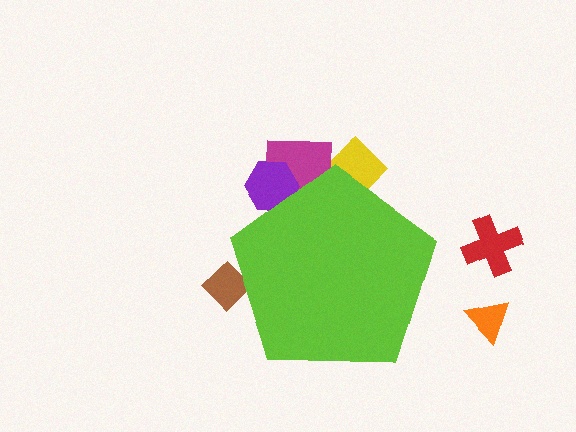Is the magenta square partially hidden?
Yes, the magenta square is partially hidden behind the lime pentagon.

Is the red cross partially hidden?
No, the red cross is fully visible.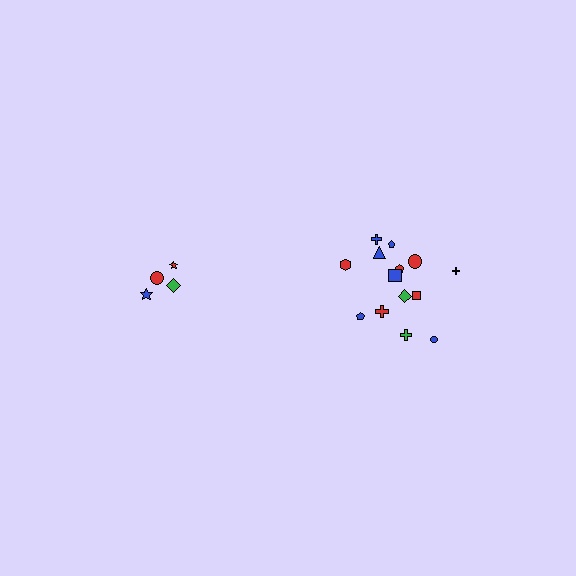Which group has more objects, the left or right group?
The right group.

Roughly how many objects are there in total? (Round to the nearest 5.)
Roughly 20 objects in total.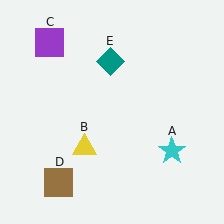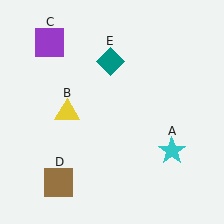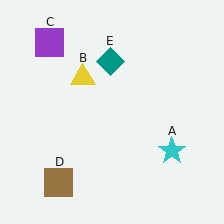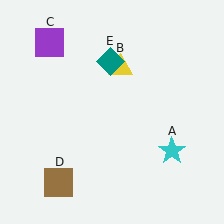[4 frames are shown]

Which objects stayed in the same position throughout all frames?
Cyan star (object A) and purple square (object C) and brown square (object D) and teal diamond (object E) remained stationary.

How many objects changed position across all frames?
1 object changed position: yellow triangle (object B).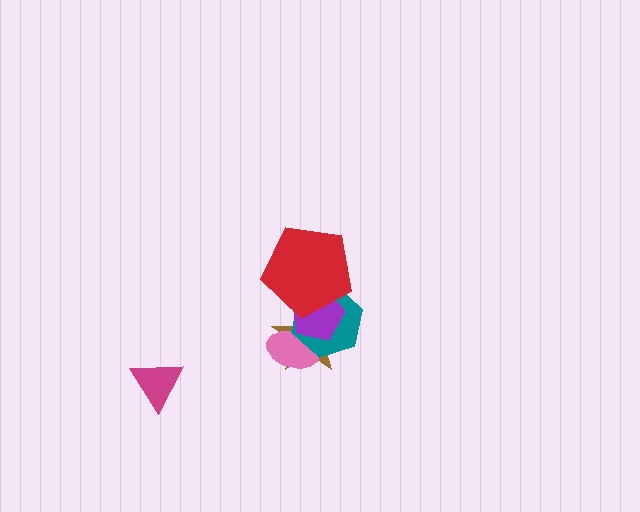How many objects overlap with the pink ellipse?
3 objects overlap with the pink ellipse.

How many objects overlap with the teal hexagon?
4 objects overlap with the teal hexagon.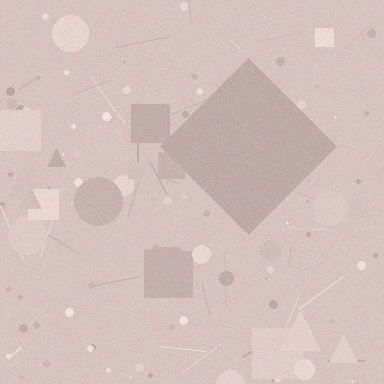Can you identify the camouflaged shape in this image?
The camouflaged shape is a diamond.